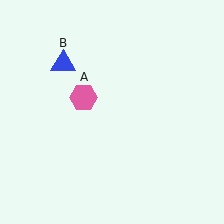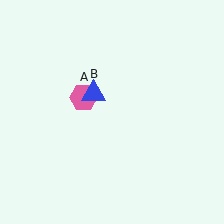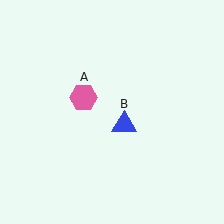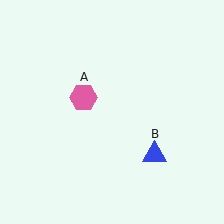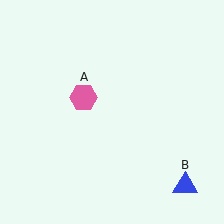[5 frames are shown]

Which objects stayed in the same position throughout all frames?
Pink hexagon (object A) remained stationary.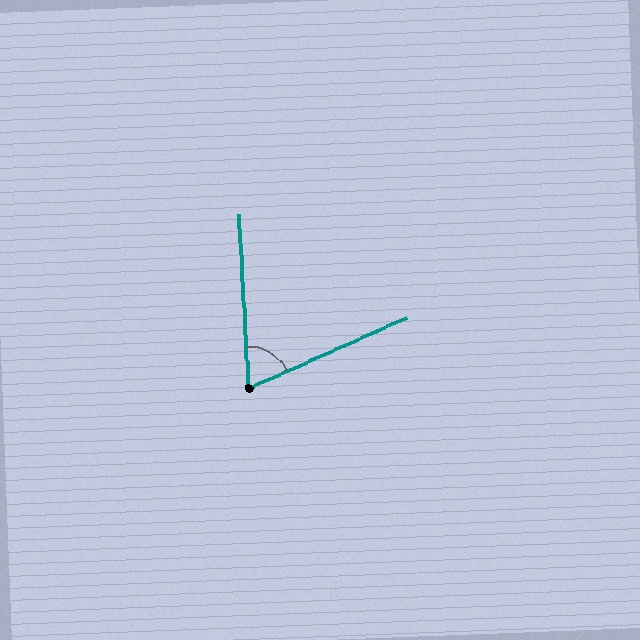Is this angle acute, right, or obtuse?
It is acute.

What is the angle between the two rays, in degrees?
Approximately 69 degrees.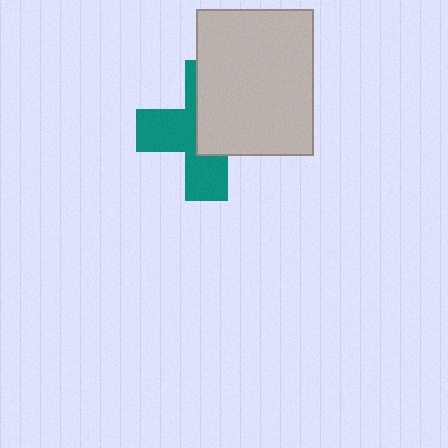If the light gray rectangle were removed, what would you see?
You would see the complete teal cross.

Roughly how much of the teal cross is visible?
About half of it is visible (roughly 49%).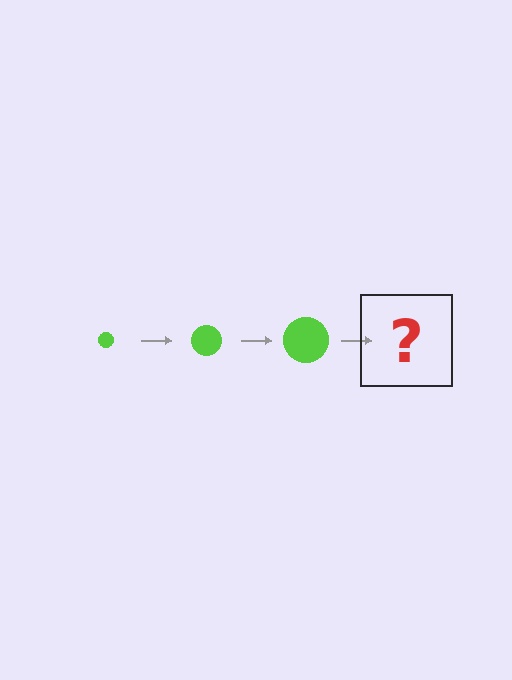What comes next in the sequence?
The next element should be a lime circle, larger than the previous one.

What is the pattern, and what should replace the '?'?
The pattern is that the circle gets progressively larger each step. The '?' should be a lime circle, larger than the previous one.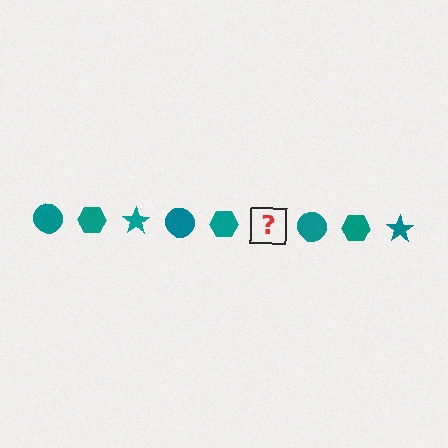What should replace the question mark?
The question mark should be replaced with a teal star.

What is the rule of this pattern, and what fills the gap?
The rule is that the pattern cycles through circle, hexagon, star shapes in teal. The gap should be filled with a teal star.